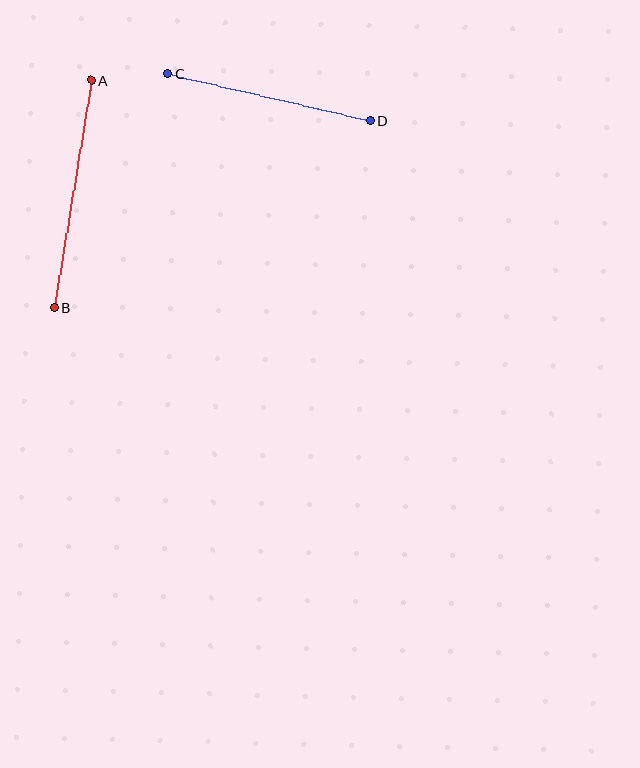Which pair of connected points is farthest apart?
Points A and B are farthest apart.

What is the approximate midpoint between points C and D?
The midpoint is at approximately (269, 97) pixels.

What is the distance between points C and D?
The distance is approximately 208 pixels.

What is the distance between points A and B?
The distance is approximately 230 pixels.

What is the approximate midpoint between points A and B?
The midpoint is at approximately (73, 194) pixels.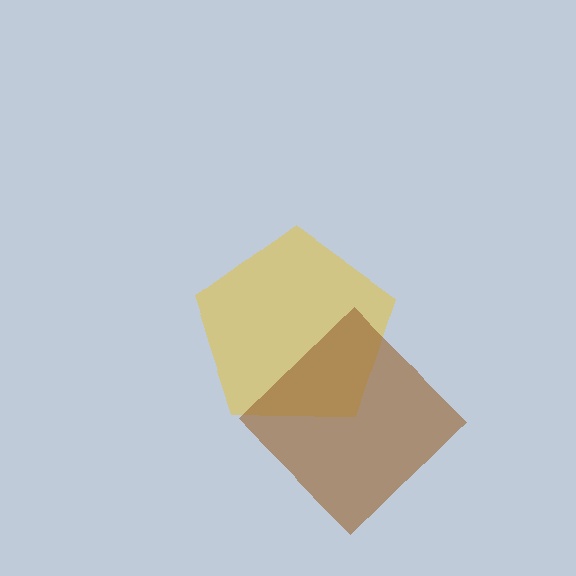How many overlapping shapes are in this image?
There are 2 overlapping shapes in the image.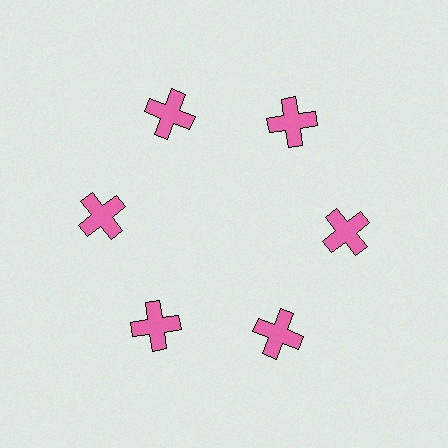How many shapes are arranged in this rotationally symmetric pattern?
There are 6 shapes, arranged in 6 groups of 1.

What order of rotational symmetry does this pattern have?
This pattern has 6-fold rotational symmetry.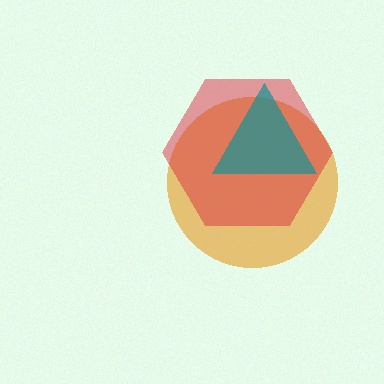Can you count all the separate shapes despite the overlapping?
Yes, there are 3 separate shapes.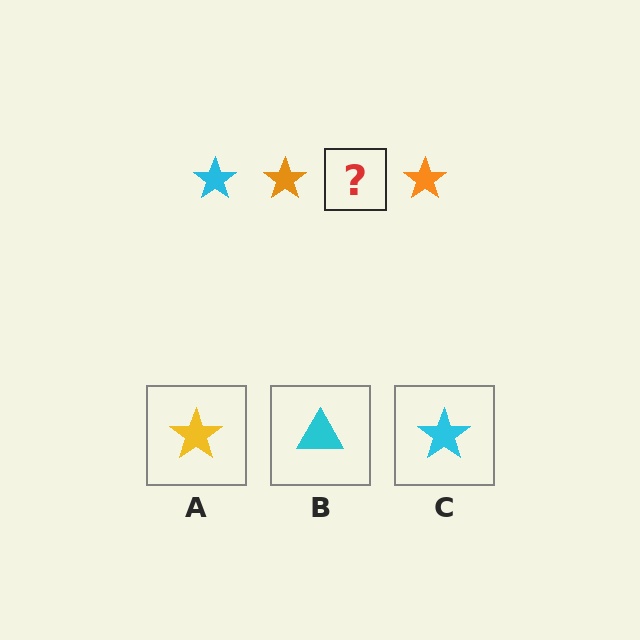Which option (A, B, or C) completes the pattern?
C.